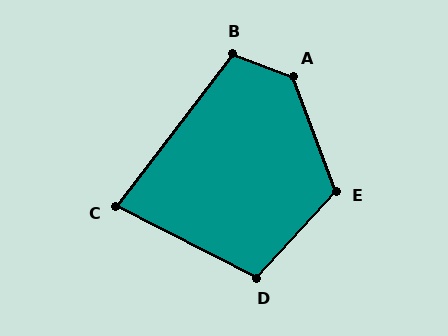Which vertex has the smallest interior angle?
C, at approximately 80 degrees.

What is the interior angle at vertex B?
Approximately 106 degrees (obtuse).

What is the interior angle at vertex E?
Approximately 117 degrees (obtuse).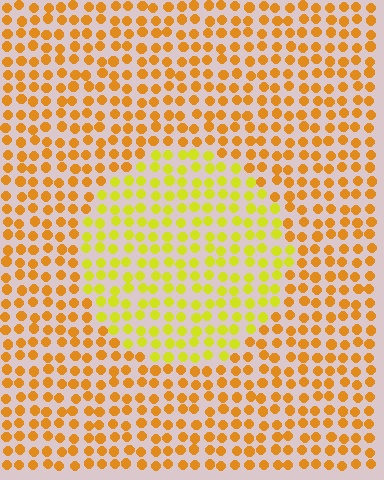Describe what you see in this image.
The image is filled with small orange elements in a uniform arrangement. A circle-shaped region is visible where the elements are tinted to a slightly different hue, forming a subtle color boundary.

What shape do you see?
I see a circle.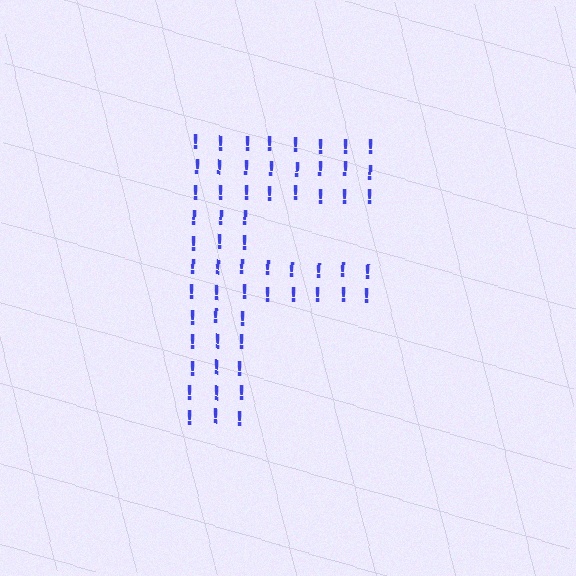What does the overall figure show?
The overall figure shows the letter F.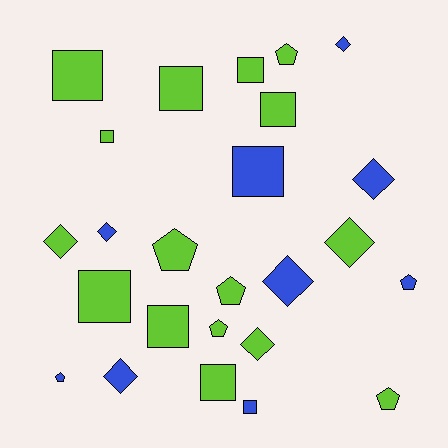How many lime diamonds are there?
There are 3 lime diamonds.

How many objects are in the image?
There are 25 objects.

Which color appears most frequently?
Lime, with 16 objects.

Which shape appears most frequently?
Square, with 10 objects.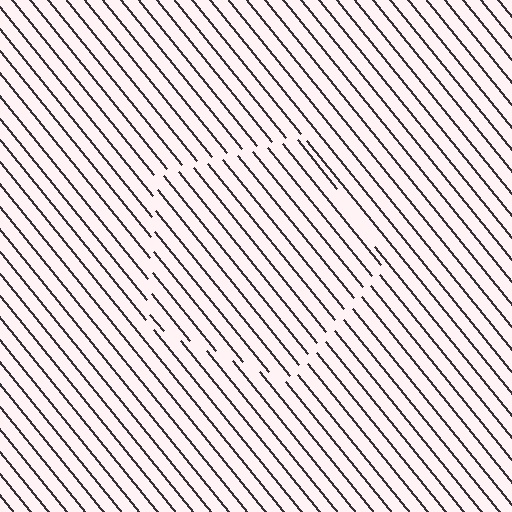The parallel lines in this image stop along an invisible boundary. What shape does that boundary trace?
An illusory pentagon. The interior of the shape contains the same grating, shifted by half a period — the contour is defined by the phase discontinuity where line-ends from the inner and outer gratings abut.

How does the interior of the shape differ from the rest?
The interior of the shape contains the same grating, shifted by half a period — the contour is defined by the phase discontinuity where line-ends from the inner and outer gratings abut.